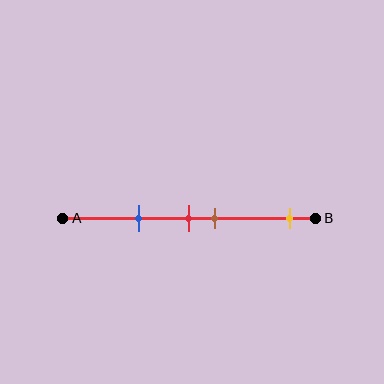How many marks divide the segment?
There are 4 marks dividing the segment.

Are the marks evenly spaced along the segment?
No, the marks are not evenly spaced.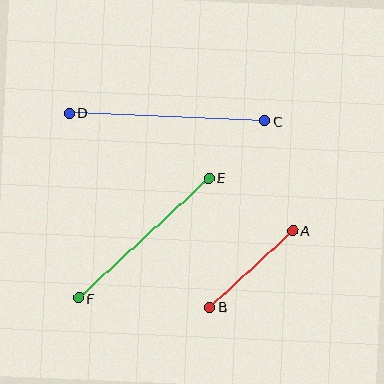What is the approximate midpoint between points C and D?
The midpoint is at approximately (167, 117) pixels.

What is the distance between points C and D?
The distance is approximately 195 pixels.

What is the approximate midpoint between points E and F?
The midpoint is at approximately (144, 238) pixels.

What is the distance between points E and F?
The distance is approximately 177 pixels.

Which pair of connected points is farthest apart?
Points C and D are farthest apart.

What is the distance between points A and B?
The distance is approximately 113 pixels.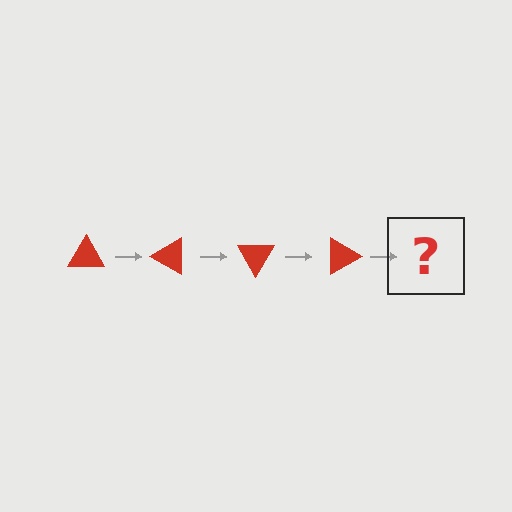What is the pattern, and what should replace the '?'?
The pattern is that the triangle rotates 30 degrees each step. The '?' should be a red triangle rotated 120 degrees.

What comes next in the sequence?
The next element should be a red triangle rotated 120 degrees.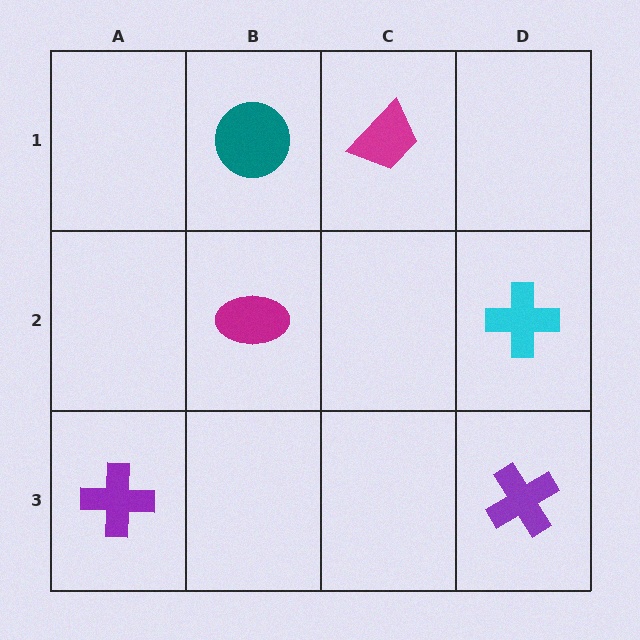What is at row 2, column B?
A magenta ellipse.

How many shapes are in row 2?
2 shapes.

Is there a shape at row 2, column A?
No, that cell is empty.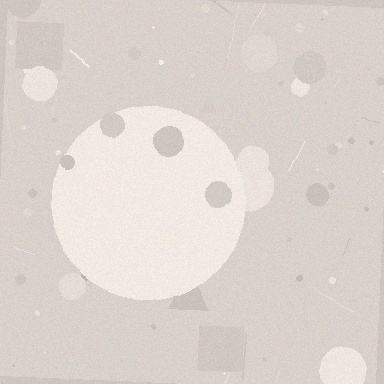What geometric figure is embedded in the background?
A circle is embedded in the background.